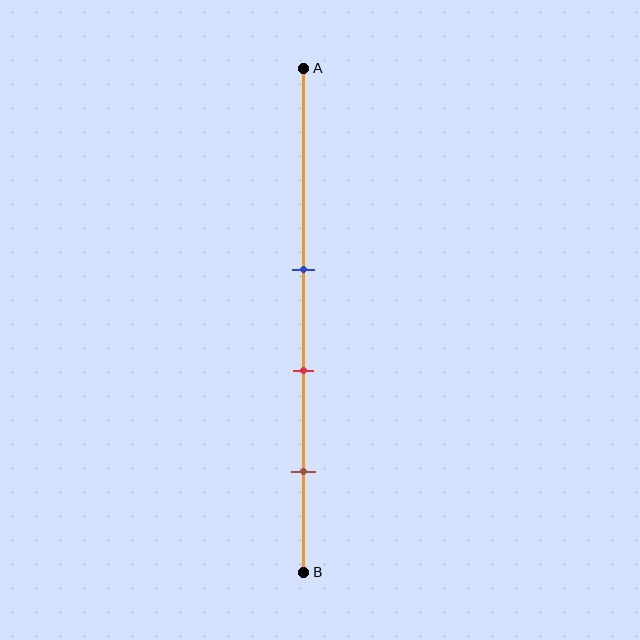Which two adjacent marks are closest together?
The blue and red marks are the closest adjacent pair.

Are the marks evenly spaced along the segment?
Yes, the marks are approximately evenly spaced.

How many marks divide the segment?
There are 3 marks dividing the segment.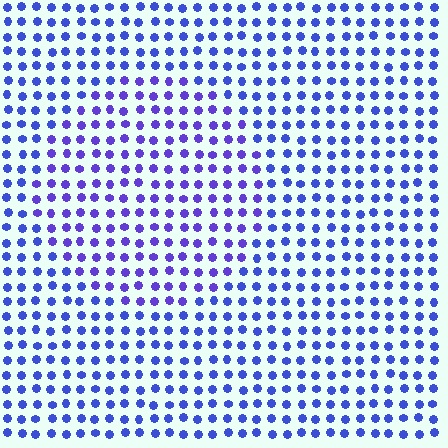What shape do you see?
I see a circle.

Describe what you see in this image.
The image is filled with small blue elements in a uniform arrangement. A circle-shaped region is visible where the elements are tinted to a slightly different hue, forming a subtle color boundary.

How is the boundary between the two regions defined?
The boundary is defined purely by a slight shift in hue (about 23 degrees). Spacing, size, and orientation are identical on both sides.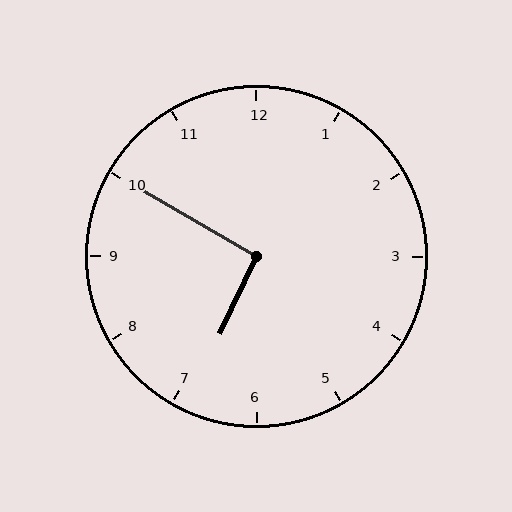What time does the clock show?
6:50.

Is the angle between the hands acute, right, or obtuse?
It is right.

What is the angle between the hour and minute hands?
Approximately 95 degrees.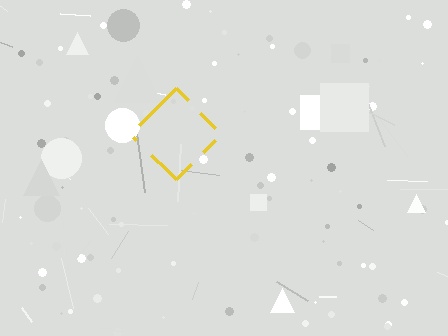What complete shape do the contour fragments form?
The contour fragments form a diamond.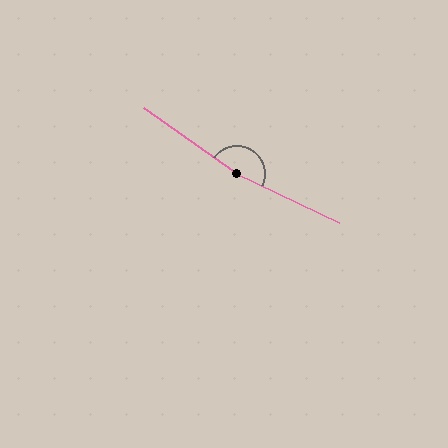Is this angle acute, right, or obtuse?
It is obtuse.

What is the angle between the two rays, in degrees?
Approximately 170 degrees.